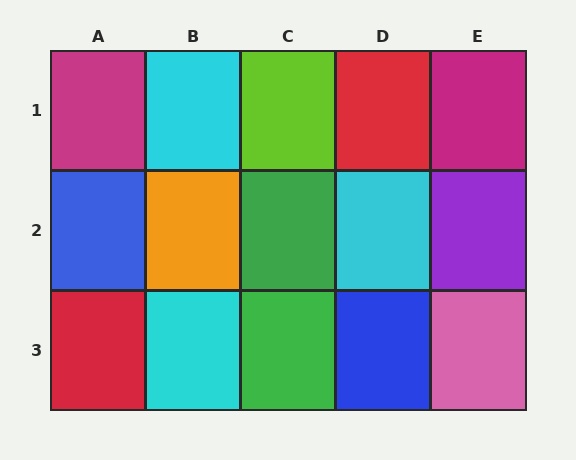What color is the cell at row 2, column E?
Purple.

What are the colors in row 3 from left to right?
Red, cyan, green, blue, pink.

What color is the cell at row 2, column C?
Green.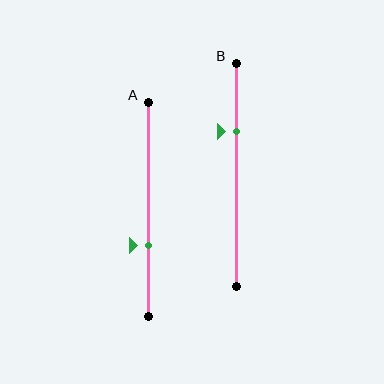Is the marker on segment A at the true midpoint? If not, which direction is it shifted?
No, the marker on segment A is shifted downward by about 17% of the segment length.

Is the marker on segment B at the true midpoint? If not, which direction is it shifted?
No, the marker on segment B is shifted upward by about 20% of the segment length.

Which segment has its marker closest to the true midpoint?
Segment A has its marker closest to the true midpoint.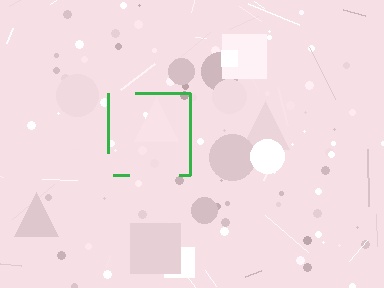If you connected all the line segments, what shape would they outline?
They would outline a square.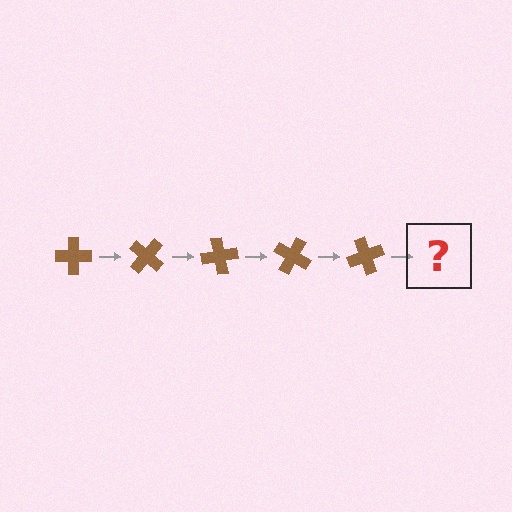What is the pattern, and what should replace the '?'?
The pattern is that the cross rotates 40 degrees each step. The '?' should be a brown cross rotated 200 degrees.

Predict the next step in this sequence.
The next step is a brown cross rotated 200 degrees.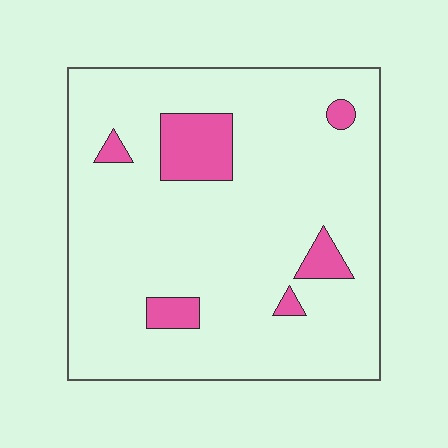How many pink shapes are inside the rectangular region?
6.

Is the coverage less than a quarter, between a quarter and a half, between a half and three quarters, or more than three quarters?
Less than a quarter.